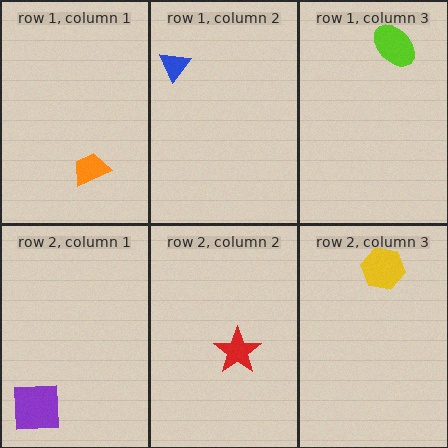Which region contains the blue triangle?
The row 1, column 2 region.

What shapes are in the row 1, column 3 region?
The lime ellipse.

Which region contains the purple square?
The row 2, column 1 region.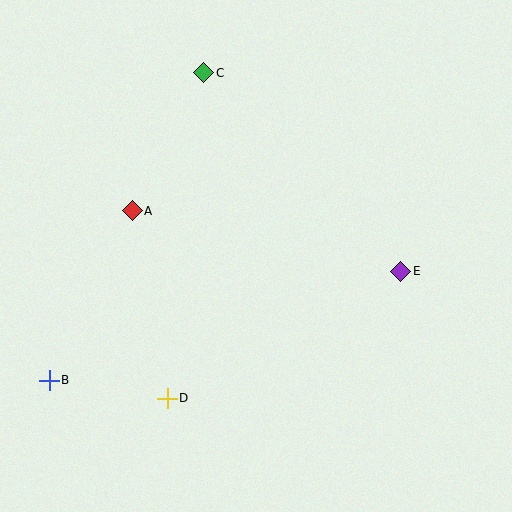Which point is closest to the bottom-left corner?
Point B is closest to the bottom-left corner.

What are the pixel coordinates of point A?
Point A is at (132, 211).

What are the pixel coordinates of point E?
Point E is at (401, 271).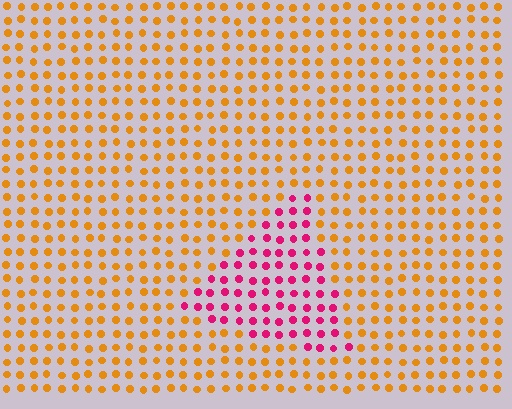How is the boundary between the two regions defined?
The boundary is defined purely by a slight shift in hue (about 64 degrees). Spacing, size, and orientation are identical on both sides.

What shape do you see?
I see a triangle.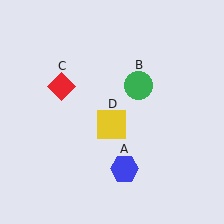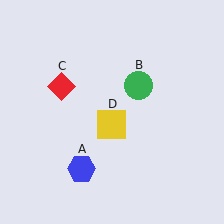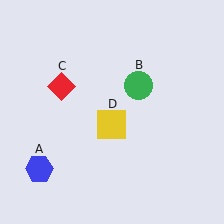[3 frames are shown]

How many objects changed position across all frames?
1 object changed position: blue hexagon (object A).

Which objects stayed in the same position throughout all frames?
Green circle (object B) and red diamond (object C) and yellow square (object D) remained stationary.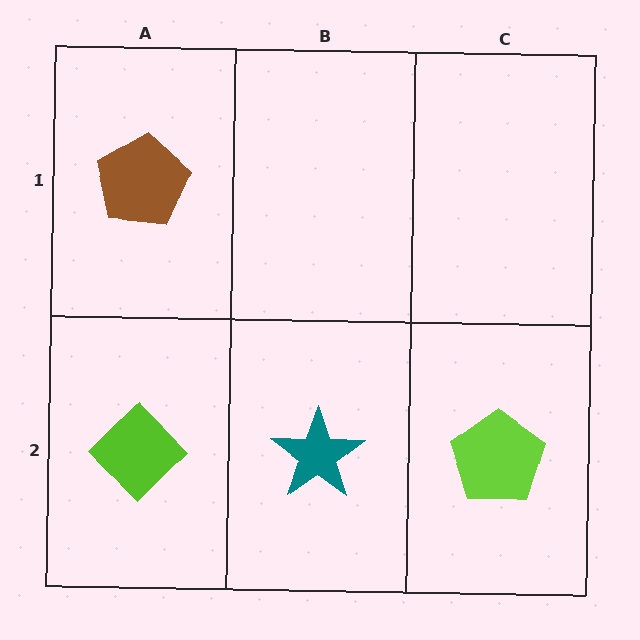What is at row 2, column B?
A teal star.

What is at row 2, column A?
A lime diamond.